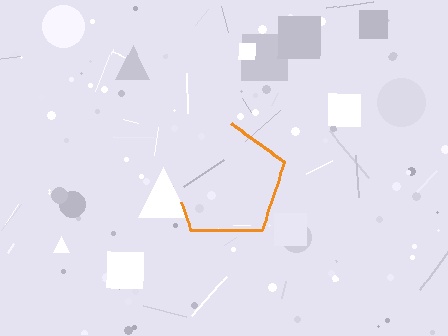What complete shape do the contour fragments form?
The contour fragments form a pentagon.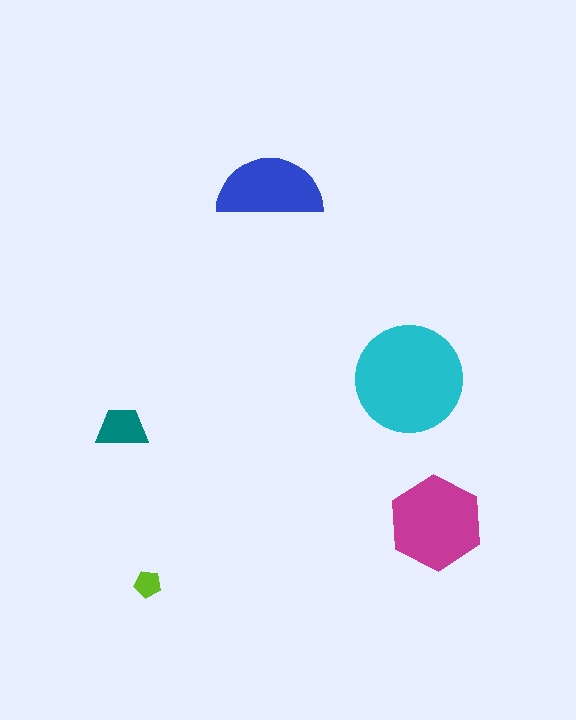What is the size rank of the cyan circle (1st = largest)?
1st.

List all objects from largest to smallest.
The cyan circle, the magenta hexagon, the blue semicircle, the teal trapezoid, the lime pentagon.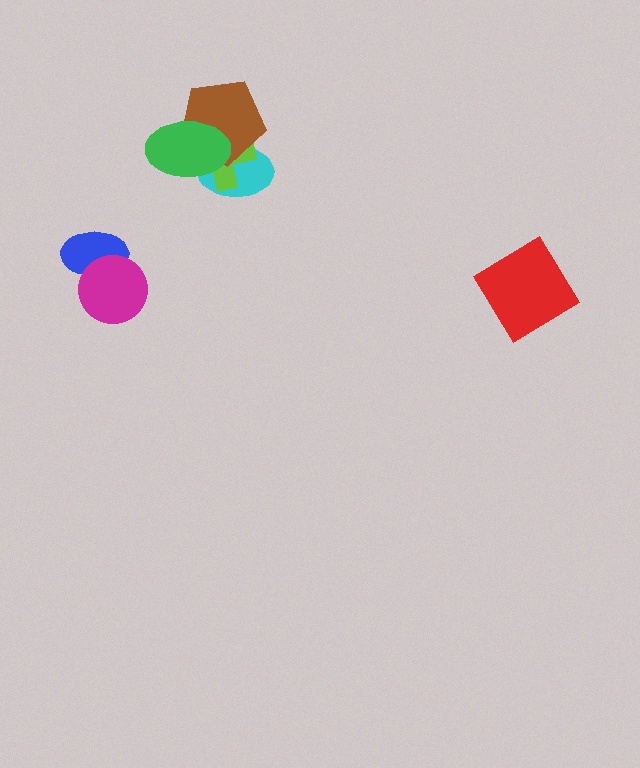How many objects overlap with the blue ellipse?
1 object overlaps with the blue ellipse.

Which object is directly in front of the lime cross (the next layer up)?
The brown pentagon is directly in front of the lime cross.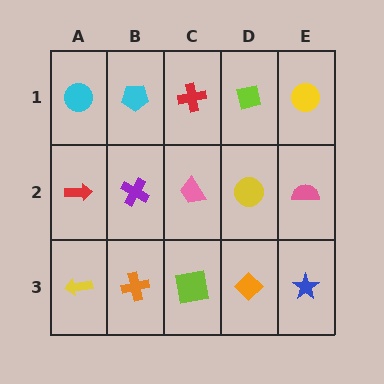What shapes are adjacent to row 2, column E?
A yellow circle (row 1, column E), a blue star (row 3, column E), a yellow circle (row 2, column D).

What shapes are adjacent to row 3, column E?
A pink semicircle (row 2, column E), an orange diamond (row 3, column D).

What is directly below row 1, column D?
A yellow circle.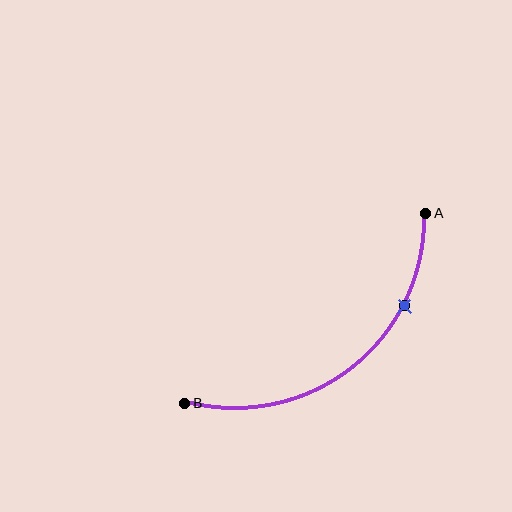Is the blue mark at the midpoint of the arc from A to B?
No. The blue mark lies on the arc but is closer to endpoint A. The arc midpoint would be at the point on the curve equidistant along the arc from both A and B.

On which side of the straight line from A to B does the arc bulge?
The arc bulges below and to the right of the straight line connecting A and B.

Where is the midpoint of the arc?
The arc midpoint is the point on the curve farthest from the straight line joining A and B. It sits below and to the right of that line.